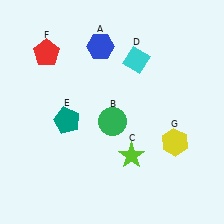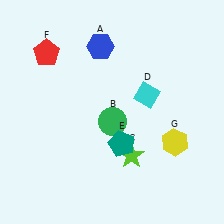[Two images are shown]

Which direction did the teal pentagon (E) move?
The teal pentagon (E) moved right.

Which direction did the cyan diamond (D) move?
The cyan diamond (D) moved down.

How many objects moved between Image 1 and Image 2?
2 objects moved between the two images.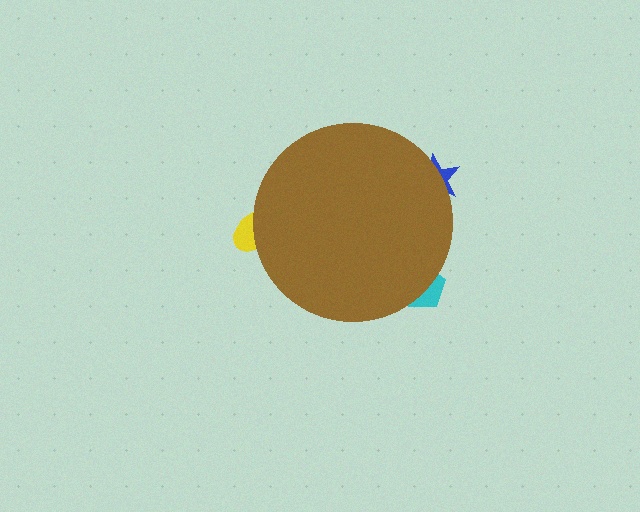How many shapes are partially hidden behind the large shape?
3 shapes are partially hidden.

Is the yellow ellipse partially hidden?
Yes, the yellow ellipse is partially hidden behind the brown circle.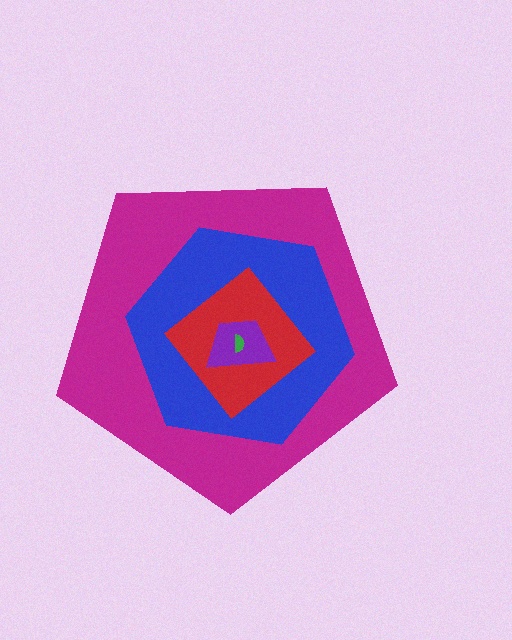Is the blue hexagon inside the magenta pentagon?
Yes.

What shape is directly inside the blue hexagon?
The red diamond.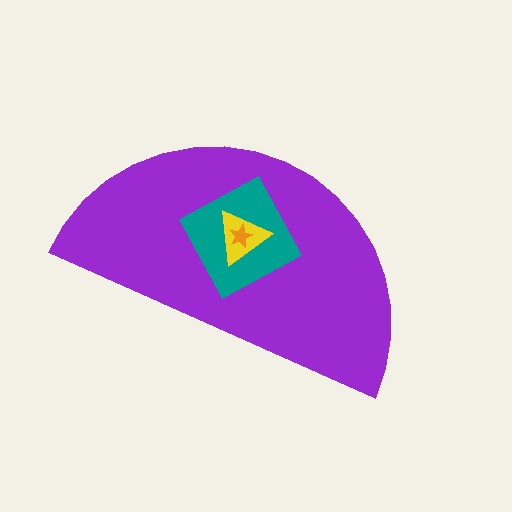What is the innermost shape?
The orange star.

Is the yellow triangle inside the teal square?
Yes.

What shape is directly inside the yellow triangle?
The orange star.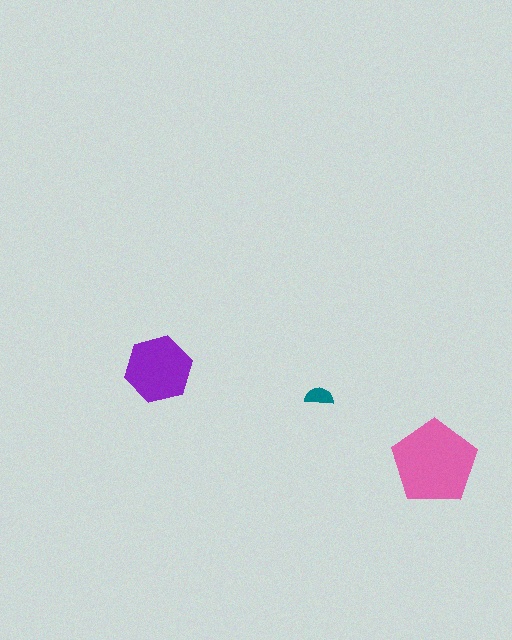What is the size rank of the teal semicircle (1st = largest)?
3rd.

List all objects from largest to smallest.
The pink pentagon, the purple hexagon, the teal semicircle.